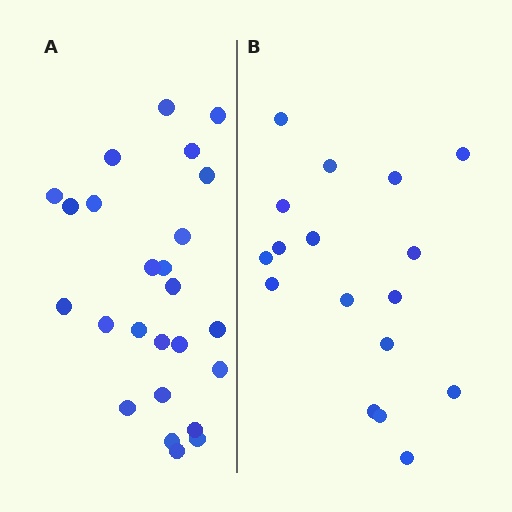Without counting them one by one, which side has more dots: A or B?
Region A (the left region) has more dots.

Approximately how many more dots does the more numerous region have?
Region A has roughly 8 or so more dots than region B.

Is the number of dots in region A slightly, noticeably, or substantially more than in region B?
Region A has substantially more. The ratio is roughly 1.5 to 1.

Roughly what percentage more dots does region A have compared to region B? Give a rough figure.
About 45% more.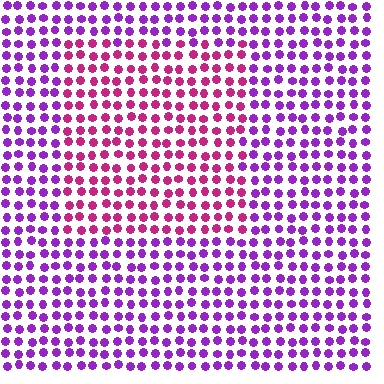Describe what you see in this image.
The image is filled with small purple elements in a uniform arrangement. A rectangle-shaped region is visible where the elements are tinted to a slightly different hue, forming a subtle color boundary.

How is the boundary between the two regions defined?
The boundary is defined purely by a slight shift in hue (about 42 degrees). Spacing, size, and orientation are identical on both sides.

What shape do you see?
I see a rectangle.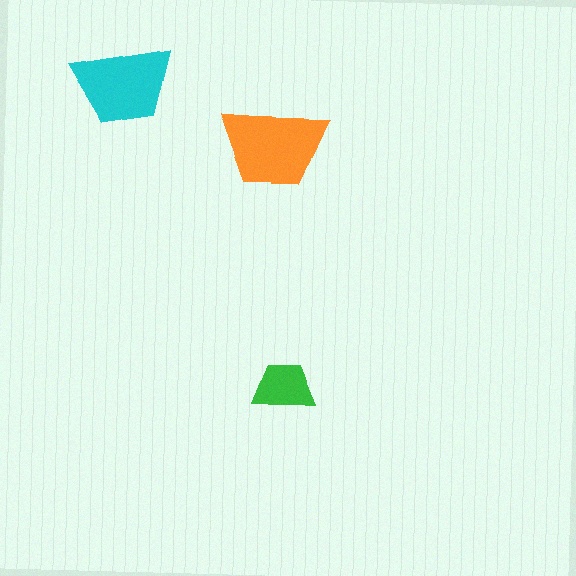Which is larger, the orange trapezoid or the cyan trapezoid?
The orange one.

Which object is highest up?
The cyan trapezoid is topmost.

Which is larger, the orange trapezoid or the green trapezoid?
The orange one.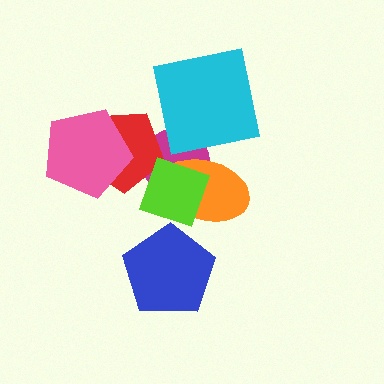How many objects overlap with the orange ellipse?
2 objects overlap with the orange ellipse.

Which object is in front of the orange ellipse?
The lime square is in front of the orange ellipse.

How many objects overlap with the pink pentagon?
1 object overlaps with the pink pentagon.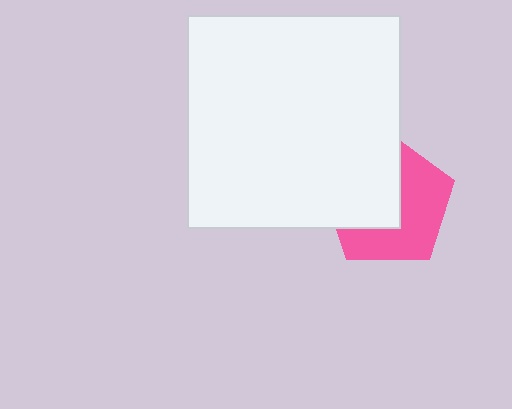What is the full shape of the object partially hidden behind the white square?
The partially hidden object is a pink pentagon.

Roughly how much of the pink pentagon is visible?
About half of it is visible (roughly 51%).